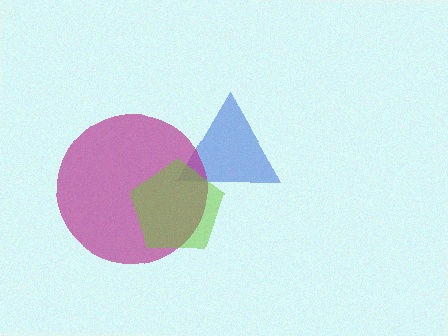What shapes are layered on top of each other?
The layered shapes are: a blue triangle, a magenta circle, a lime pentagon.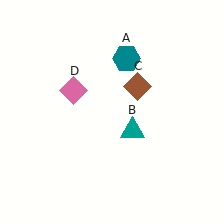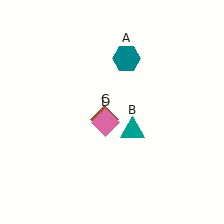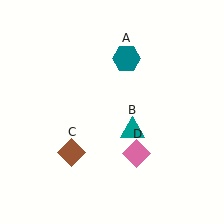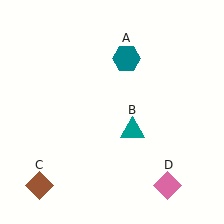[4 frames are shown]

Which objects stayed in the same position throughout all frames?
Teal hexagon (object A) and teal triangle (object B) remained stationary.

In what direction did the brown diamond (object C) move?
The brown diamond (object C) moved down and to the left.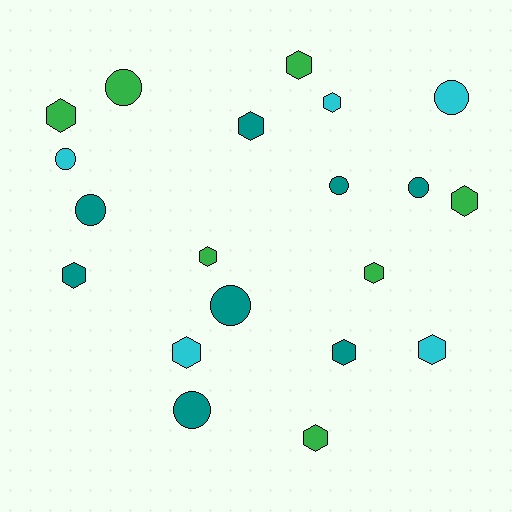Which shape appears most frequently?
Hexagon, with 12 objects.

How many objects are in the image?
There are 20 objects.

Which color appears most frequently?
Teal, with 8 objects.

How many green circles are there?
There is 1 green circle.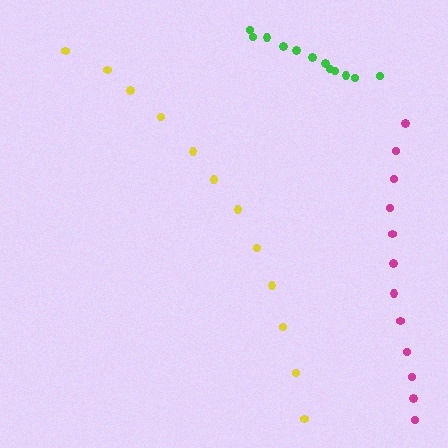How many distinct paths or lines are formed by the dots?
There are 3 distinct paths.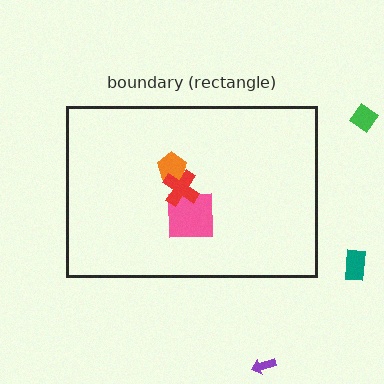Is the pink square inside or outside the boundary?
Inside.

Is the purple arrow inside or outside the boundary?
Outside.